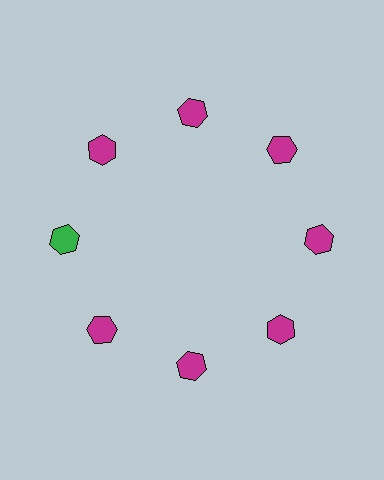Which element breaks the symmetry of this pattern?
The green hexagon at roughly the 9 o'clock position breaks the symmetry. All other shapes are magenta hexagons.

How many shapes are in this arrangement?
There are 8 shapes arranged in a ring pattern.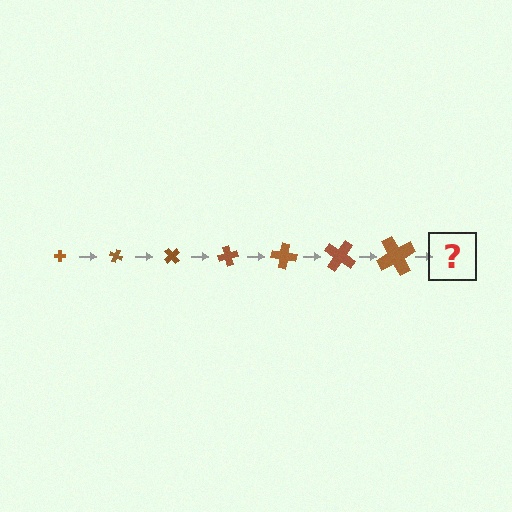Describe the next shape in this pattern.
It should be a cross, larger than the previous one and rotated 175 degrees from the start.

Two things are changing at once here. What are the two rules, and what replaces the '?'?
The two rules are that the cross grows larger each step and it rotates 25 degrees each step. The '?' should be a cross, larger than the previous one and rotated 175 degrees from the start.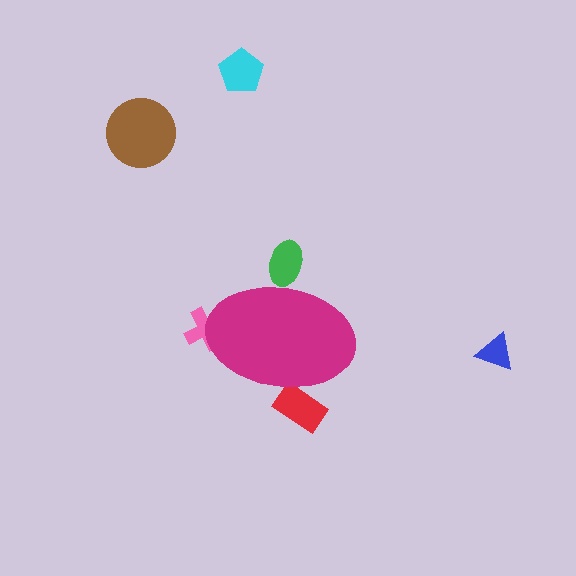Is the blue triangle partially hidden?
No, the blue triangle is fully visible.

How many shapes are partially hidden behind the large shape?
3 shapes are partially hidden.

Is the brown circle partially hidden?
No, the brown circle is fully visible.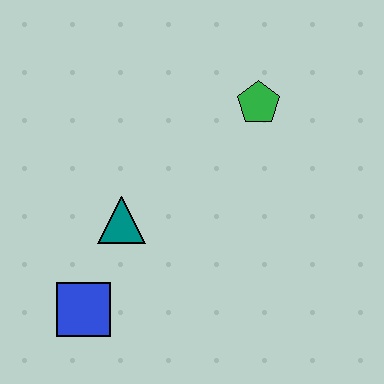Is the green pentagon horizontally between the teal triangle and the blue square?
No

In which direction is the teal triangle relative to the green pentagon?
The teal triangle is to the left of the green pentagon.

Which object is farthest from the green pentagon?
The blue square is farthest from the green pentagon.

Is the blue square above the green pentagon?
No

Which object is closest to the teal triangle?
The blue square is closest to the teal triangle.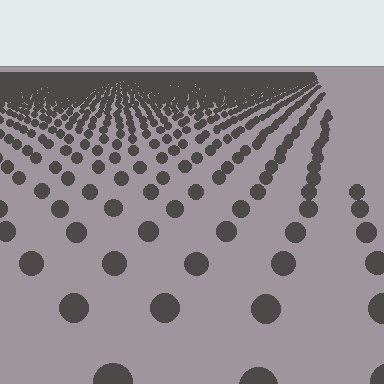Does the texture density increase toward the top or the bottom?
Density increases toward the top.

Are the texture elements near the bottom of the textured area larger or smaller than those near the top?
Larger. Near the bottom, elements are closer to the viewer and appear at a bigger on-screen size.